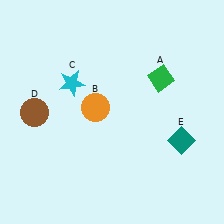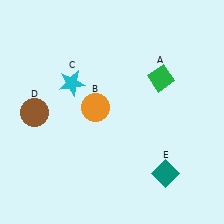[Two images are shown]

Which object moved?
The teal diamond (E) moved down.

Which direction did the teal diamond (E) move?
The teal diamond (E) moved down.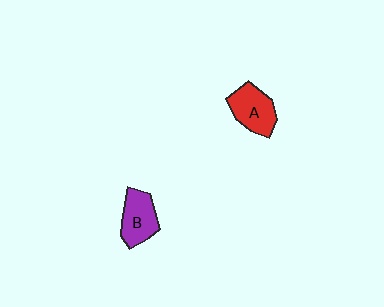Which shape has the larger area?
Shape A (red).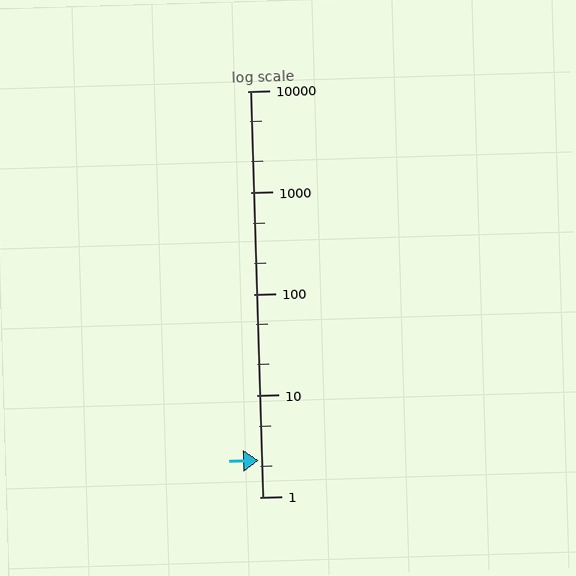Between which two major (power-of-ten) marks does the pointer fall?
The pointer is between 1 and 10.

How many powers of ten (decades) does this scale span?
The scale spans 4 decades, from 1 to 10000.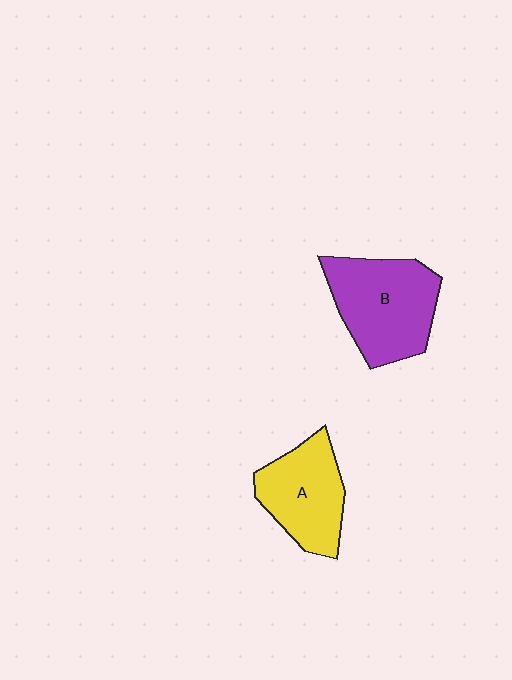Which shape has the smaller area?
Shape A (yellow).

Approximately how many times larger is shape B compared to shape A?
Approximately 1.3 times.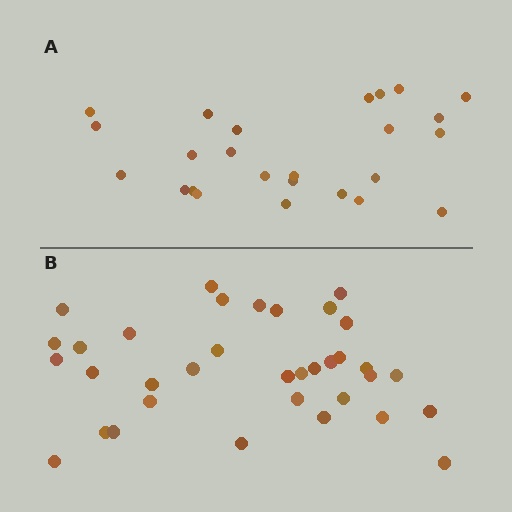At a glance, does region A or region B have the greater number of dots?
Region B (the bottom region) has more dots.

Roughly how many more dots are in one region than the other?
Region B has roughly 10 or so more dots than region A.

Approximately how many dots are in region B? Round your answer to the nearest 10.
About 40 dots. (The exact count is 35, which rounds to 40.)